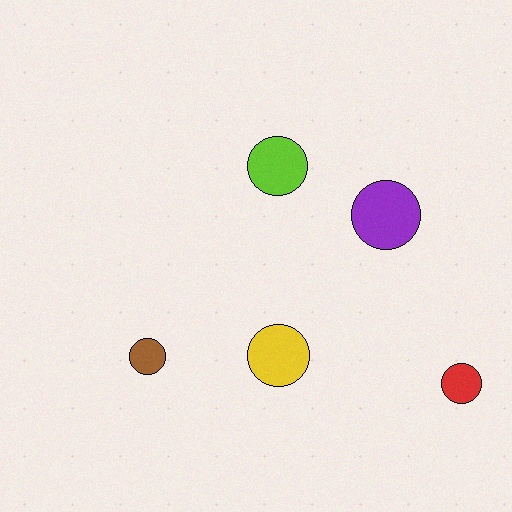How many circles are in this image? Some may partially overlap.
There are 5 circles.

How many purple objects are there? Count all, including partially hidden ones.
There is 1 purple object.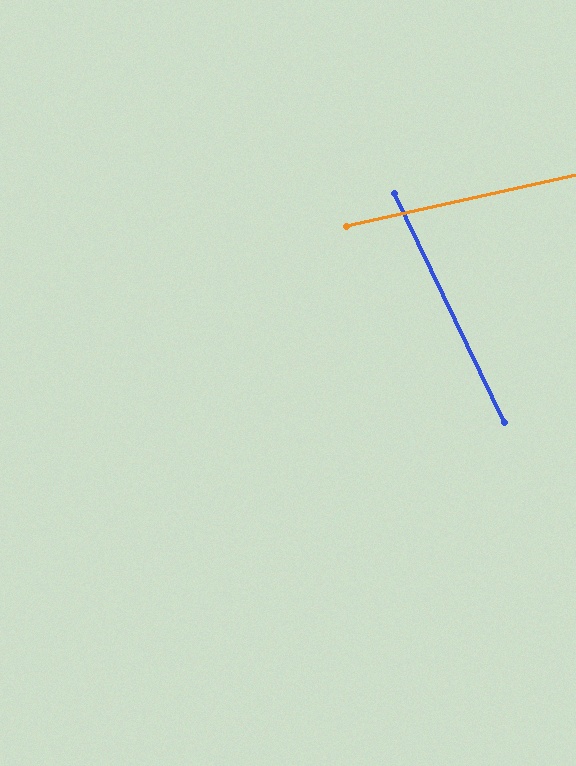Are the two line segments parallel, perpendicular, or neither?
Neither parallel nor perpendicular — they differ by about 77°.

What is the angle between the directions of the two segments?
Approximately 77 degrees.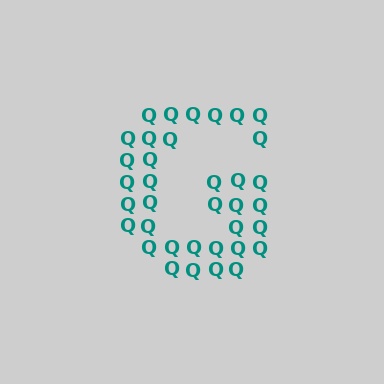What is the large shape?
The large shape is the letter G.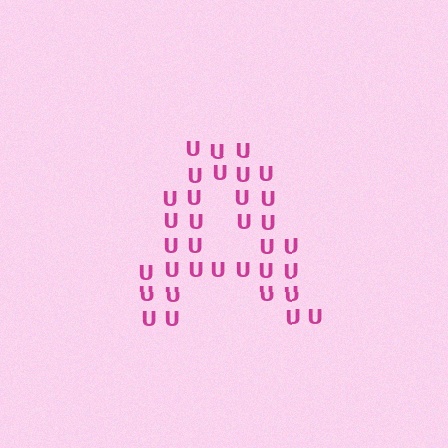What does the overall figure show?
The overall figure shows the letter A.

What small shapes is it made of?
It is made of small letter U's.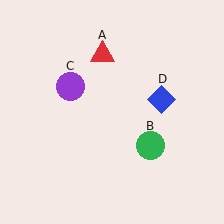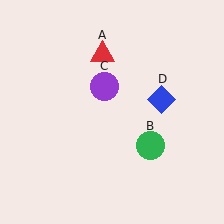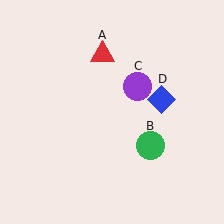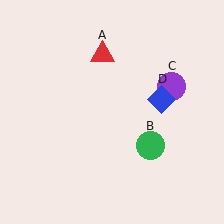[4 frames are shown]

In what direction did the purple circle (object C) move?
The purple circle (object C) moved right.